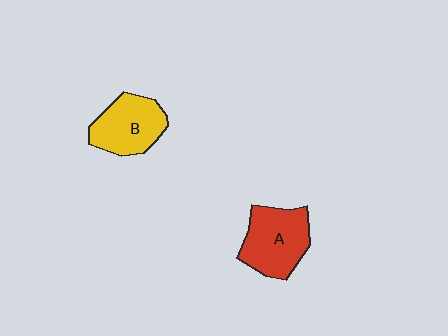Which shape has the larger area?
Shape A (red).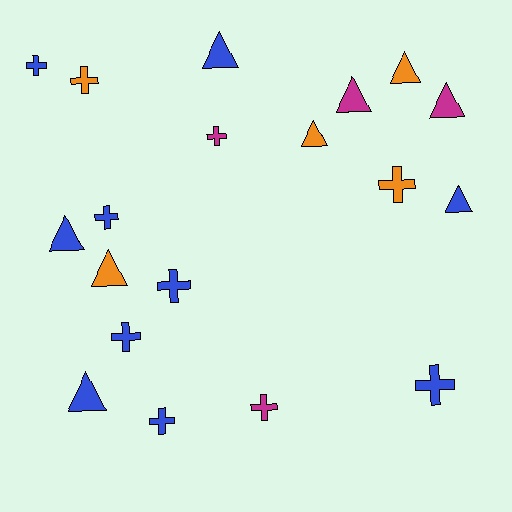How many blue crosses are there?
There are 6 blue crosses.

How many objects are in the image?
There are 19 objects.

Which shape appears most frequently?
Cross, with 10 objects.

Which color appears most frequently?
Blue, with 10 objects.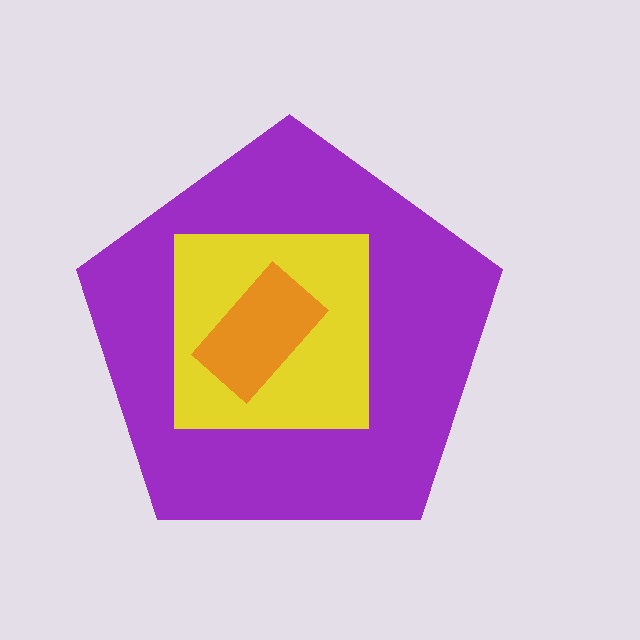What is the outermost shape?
The purple pentagon.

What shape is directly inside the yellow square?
The orange rectangle.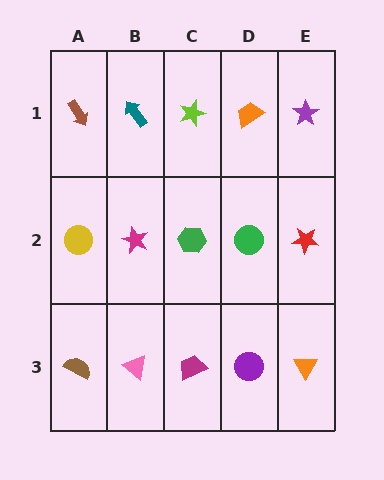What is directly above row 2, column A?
A brown arrow.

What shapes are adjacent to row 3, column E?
A red star (row 2, column E), a purple circle (row 3, column D).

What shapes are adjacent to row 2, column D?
An orange trapezoid (row 1, column D), a purple circle (row 3, column D), a green hexagon (row 2, column C), a red star (row 2, column E).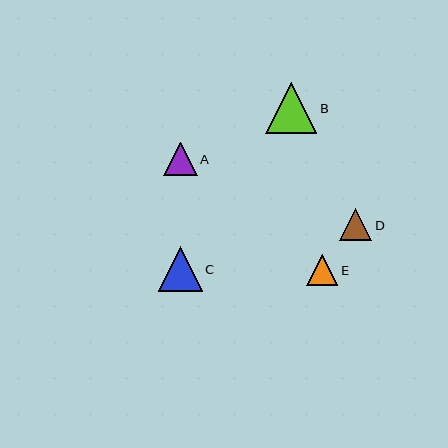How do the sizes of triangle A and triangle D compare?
Triangle A and triangle D are approximately the same size.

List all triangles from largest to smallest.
From largest to smallest: B, C, A, D, E.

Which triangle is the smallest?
Triangle E is the smallest with a size of approximately 31 pixels.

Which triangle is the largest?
Triangle B is the largest with a size of approximately 51 pixels.